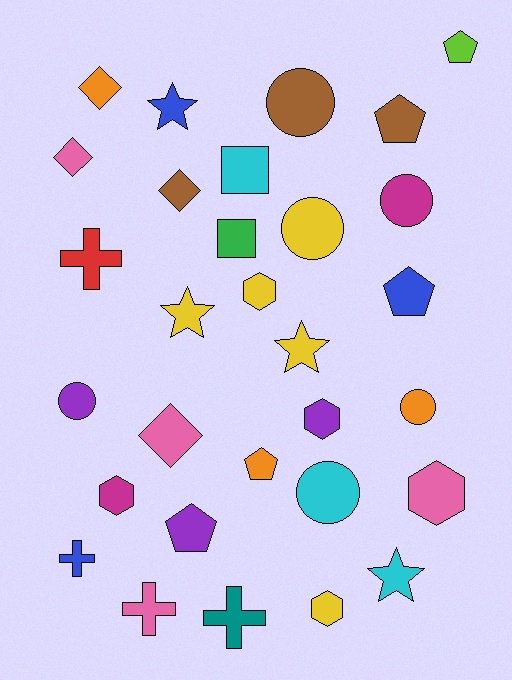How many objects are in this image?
There are 30 objects.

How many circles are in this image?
There are 6 circles.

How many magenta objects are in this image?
There are 2 magenta objects.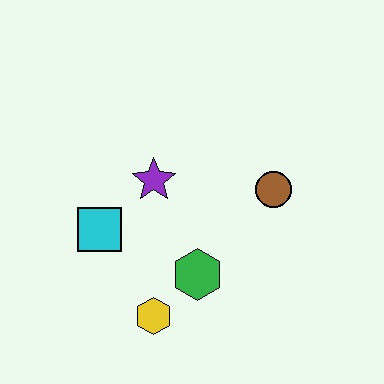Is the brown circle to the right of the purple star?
Yes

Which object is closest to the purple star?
The cyan square is closest to the purple star.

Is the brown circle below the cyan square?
No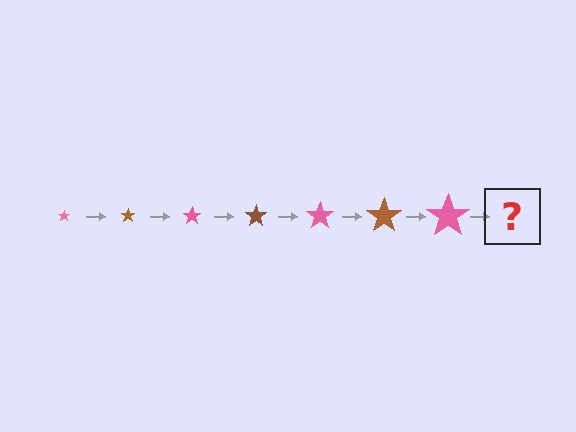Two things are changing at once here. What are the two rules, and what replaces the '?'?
The two rules are that the star grows larger each step and the color cycles through pink and brown. The '?' should be a brown star, larger than the previous one.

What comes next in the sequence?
The next element should be a brown star, larger than the previous one.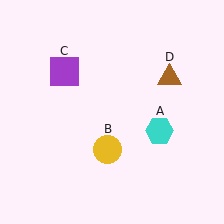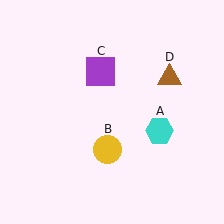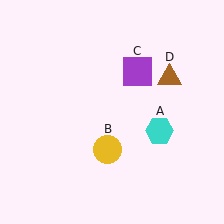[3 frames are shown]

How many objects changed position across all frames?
1 object changed position: purple square (object C).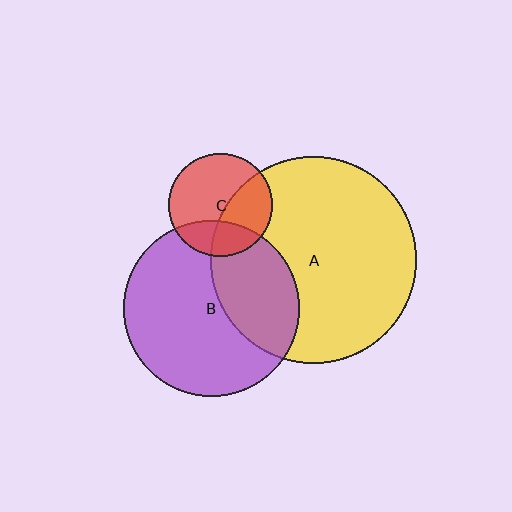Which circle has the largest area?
Circle A (yellow).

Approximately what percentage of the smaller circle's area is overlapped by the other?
Approximately 40%.